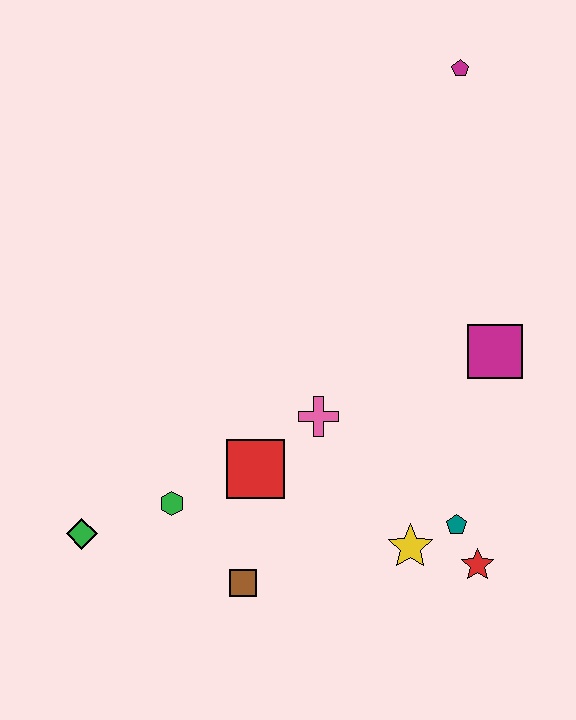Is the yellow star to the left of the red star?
Yes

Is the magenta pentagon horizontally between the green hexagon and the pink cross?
No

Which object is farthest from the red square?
The magenta pentagon is farthest from the red square.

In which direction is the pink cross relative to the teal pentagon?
The pink cross is to the left of the teal pentagon.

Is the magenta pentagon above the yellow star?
Yes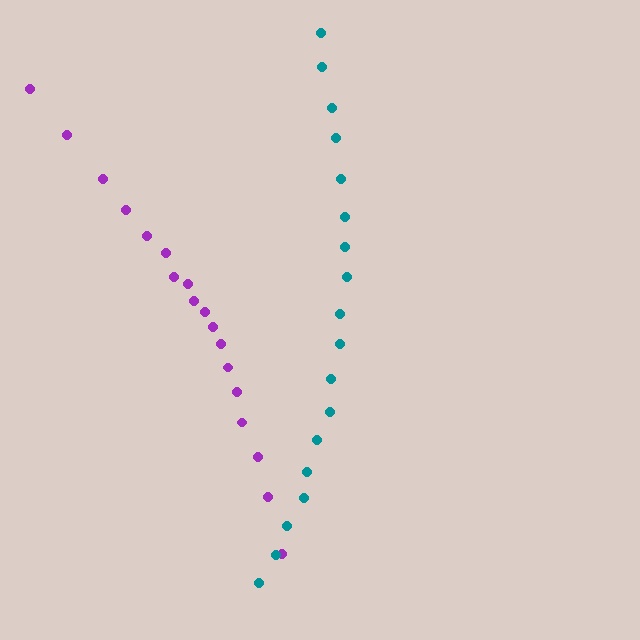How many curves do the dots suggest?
There are 2 distinct paths.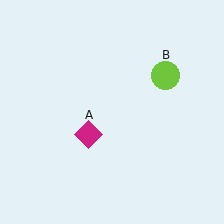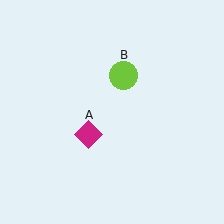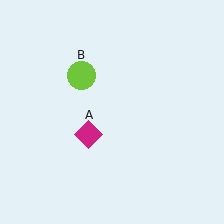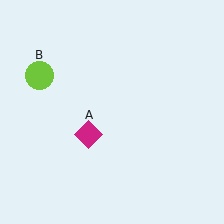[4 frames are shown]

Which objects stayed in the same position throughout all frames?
Magenta diamond (object A) remained stationary.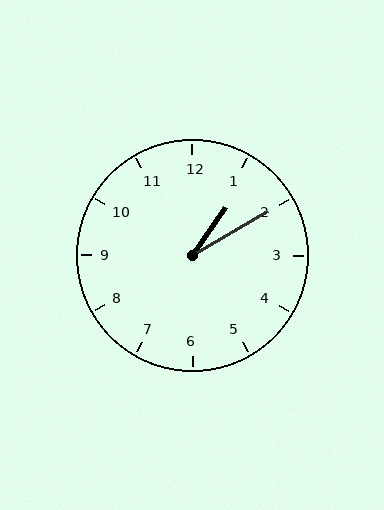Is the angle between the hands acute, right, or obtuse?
It is acute.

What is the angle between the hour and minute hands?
Approximately 25 degrees.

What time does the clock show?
1:10.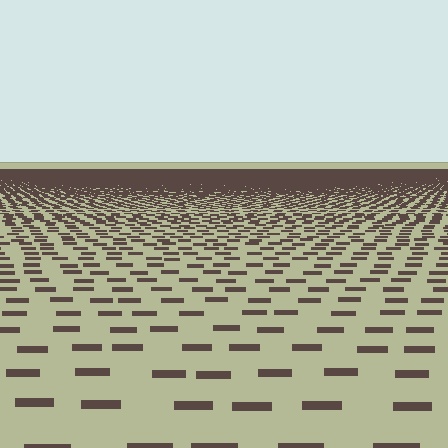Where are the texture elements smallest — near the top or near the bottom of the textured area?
Near the top.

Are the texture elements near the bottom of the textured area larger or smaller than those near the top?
Larger. Near the bottom, elements are closer to the viewer and appear at a bigger on-screen size.